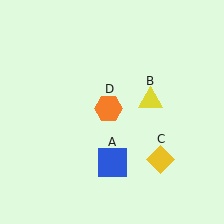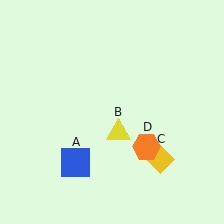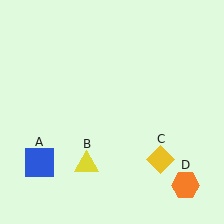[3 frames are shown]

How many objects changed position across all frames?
3 objects changed position: blue square (object A), yellow triangle (object B), orange hexagon (object D).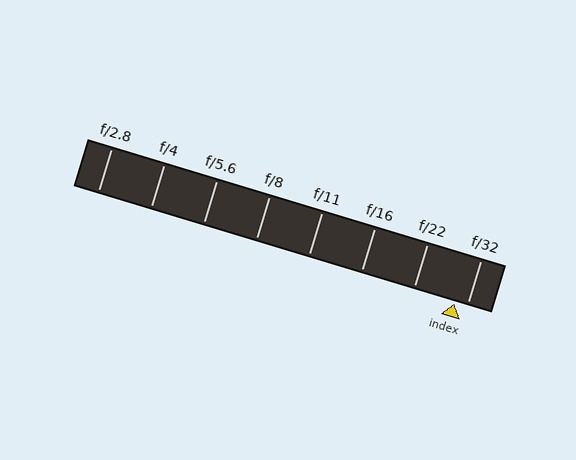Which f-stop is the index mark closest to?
The index mark is closest to f/32.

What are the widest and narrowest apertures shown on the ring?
The widest aperture shown is f/2.8 and the narrowest is f/32.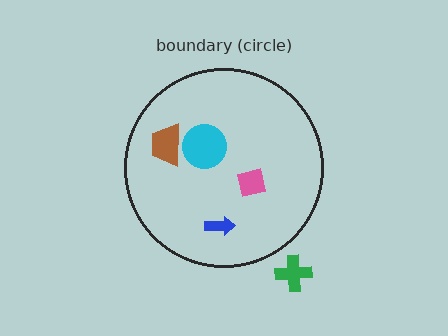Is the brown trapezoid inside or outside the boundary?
Inside.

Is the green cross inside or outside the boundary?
Outside.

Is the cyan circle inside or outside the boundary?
Inside.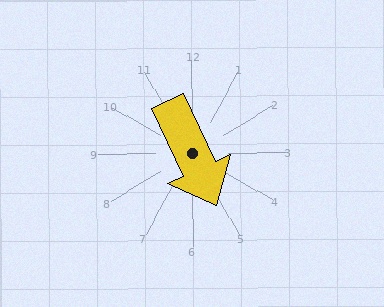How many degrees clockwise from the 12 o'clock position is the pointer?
Approximately 155 degrees.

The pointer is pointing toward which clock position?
Roughly 5 o'clock.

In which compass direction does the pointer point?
Southeast.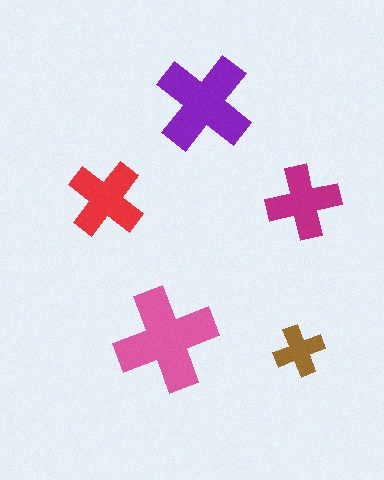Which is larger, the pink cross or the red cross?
The pink one.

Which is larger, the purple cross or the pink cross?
The pink one.